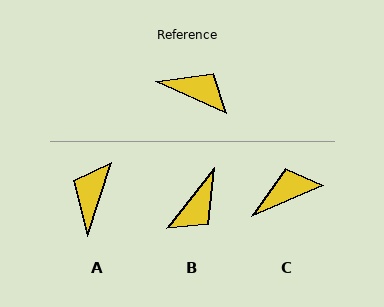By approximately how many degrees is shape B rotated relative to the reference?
Approximately 104 degrees clockwise.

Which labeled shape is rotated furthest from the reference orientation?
B, about 104 degrees away.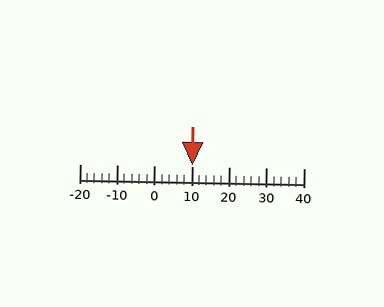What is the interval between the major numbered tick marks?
The major tick marks are spaced 10 units apart.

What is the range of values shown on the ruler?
The ruler shows values from -20 to 40.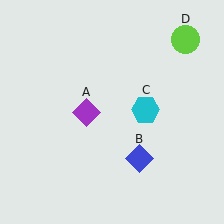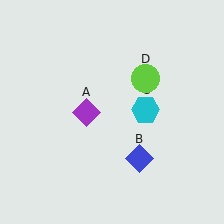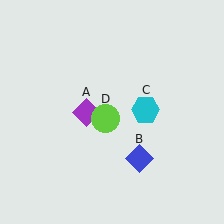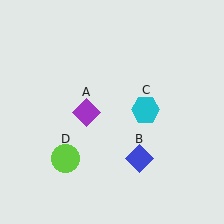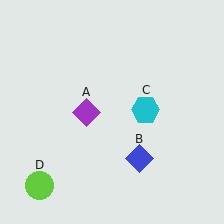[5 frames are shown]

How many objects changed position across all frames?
1 object changed position: lime circle (object D).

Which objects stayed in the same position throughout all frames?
Purple diamond (object A) and blue diamond (object B) and cyan hexagon (object C) remained stationary.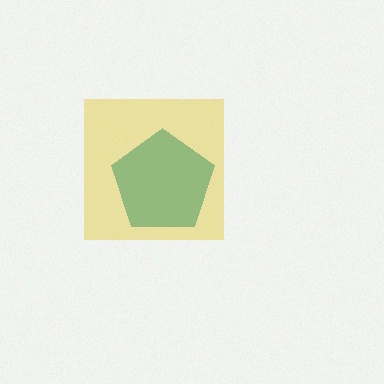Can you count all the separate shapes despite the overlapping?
Yes, there are 2 separate shapes.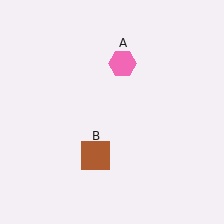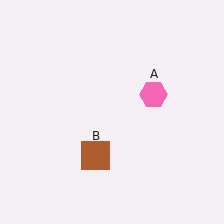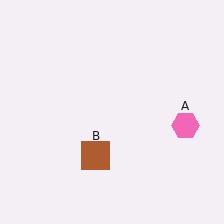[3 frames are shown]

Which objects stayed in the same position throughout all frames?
Brown square (object B) remained stationary.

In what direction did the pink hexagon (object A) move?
The pink hexagon (object A) moved down and to the right.